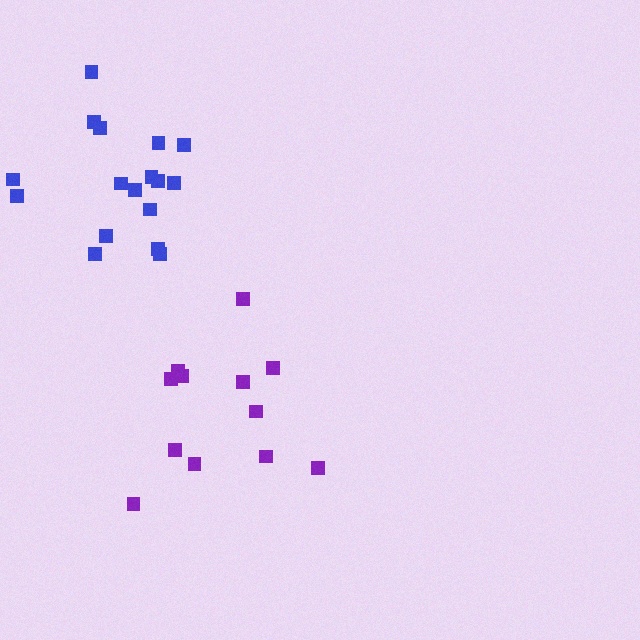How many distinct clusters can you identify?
There are 2 distinct clusters.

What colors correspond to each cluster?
The clusters are colored: blue, purple.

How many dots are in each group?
Group 1: 17 dots, Group 2: 12 dots (29 total).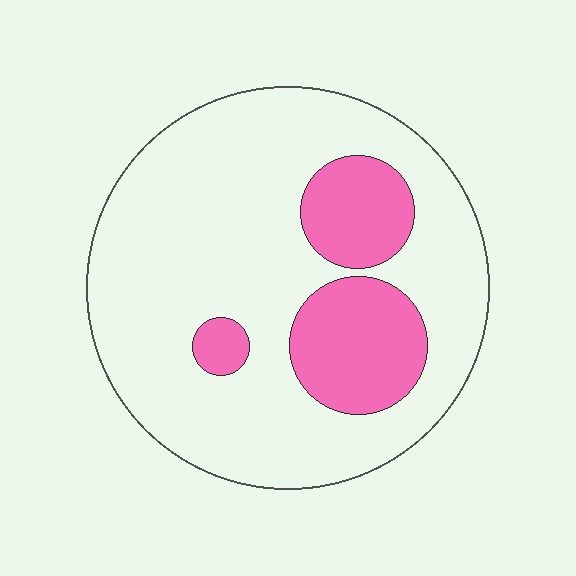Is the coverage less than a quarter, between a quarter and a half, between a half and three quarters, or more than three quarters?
Less than a quarter.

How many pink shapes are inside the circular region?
3.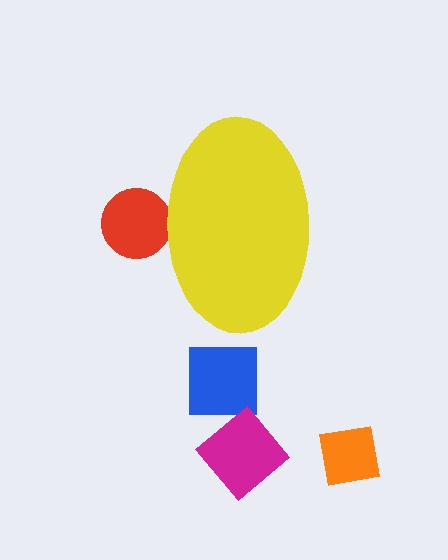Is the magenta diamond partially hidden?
No, the magenta diamond is fully visible.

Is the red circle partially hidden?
Yes, the red circle is partially hidden behind the yellow ellipse.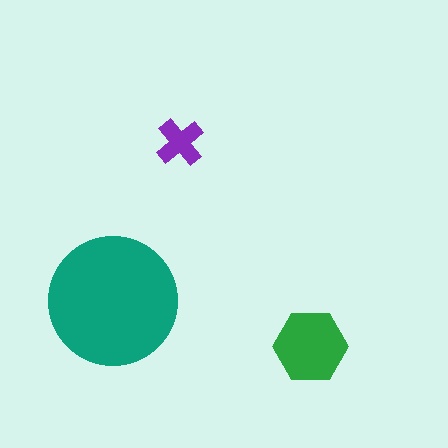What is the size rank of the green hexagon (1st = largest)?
2nd.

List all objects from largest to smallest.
The teal circle, the green hexagon, the purple cross.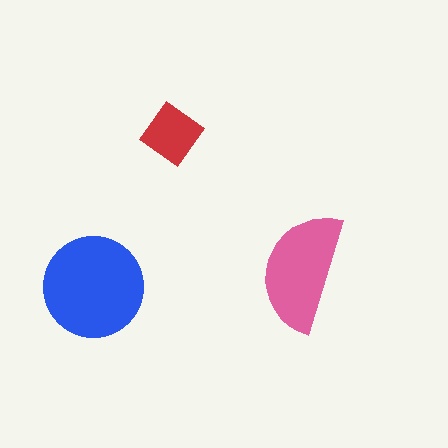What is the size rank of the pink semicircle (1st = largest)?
2nd.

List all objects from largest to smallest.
The blue circle, the pink semicircle, the red diamond.